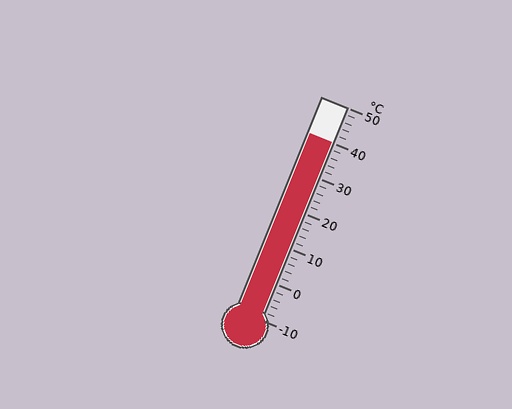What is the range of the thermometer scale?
The thermometer scale ranges from -10°C to 50°C.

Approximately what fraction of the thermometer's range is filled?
The thermometer is filled to approximately 85% of its range.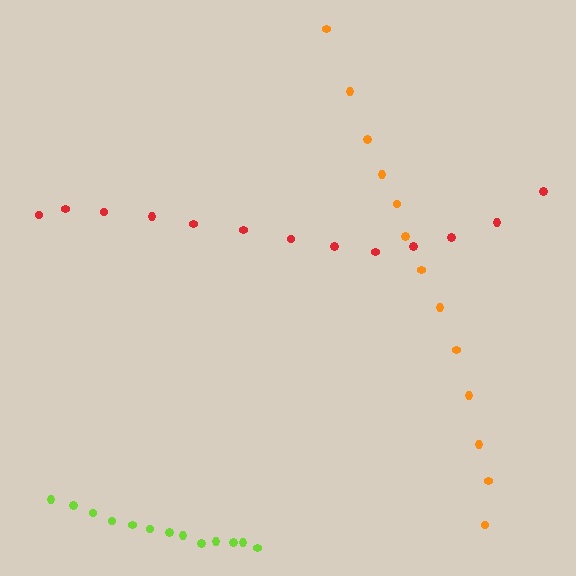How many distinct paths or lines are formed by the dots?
There are 3 distinct paths.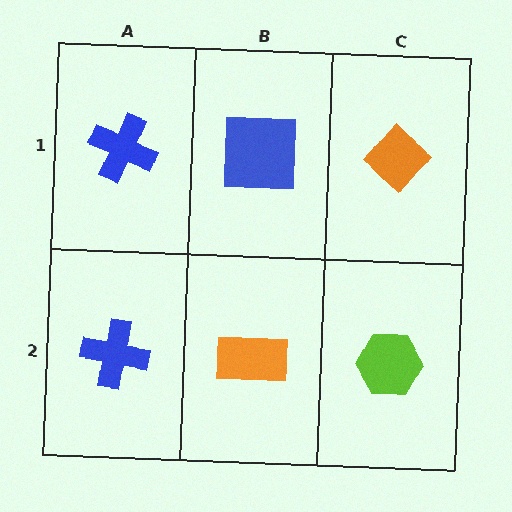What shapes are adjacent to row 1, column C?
A lime hexagon (row 2, column C), a blue square (row 1, column B).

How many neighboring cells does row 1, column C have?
2.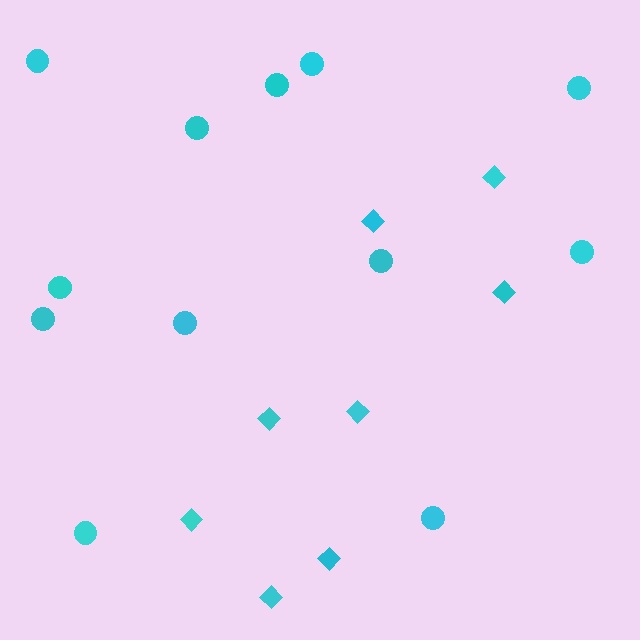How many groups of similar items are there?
There are 2 groups: one group of circles (12) and one group of diamonds (8).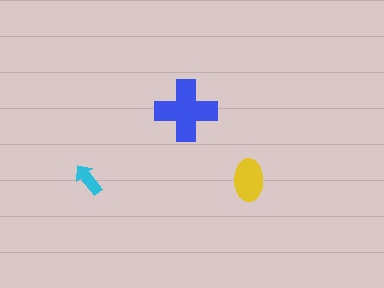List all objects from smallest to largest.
The cyan arrow, the yellow ellipse, the blue cross.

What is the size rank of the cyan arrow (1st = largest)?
3rd.